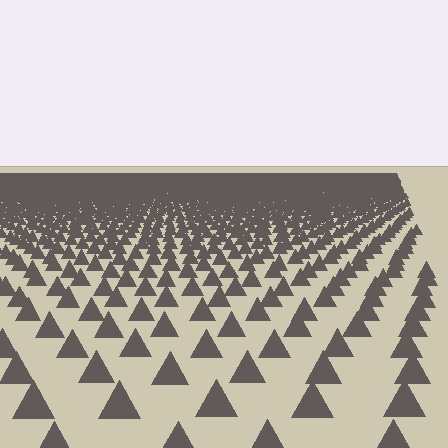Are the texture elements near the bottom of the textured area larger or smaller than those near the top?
Larger. Near the bottom, elements are closer to the viewer and appear at a bigger on-screen size.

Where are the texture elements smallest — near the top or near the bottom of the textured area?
Near the top.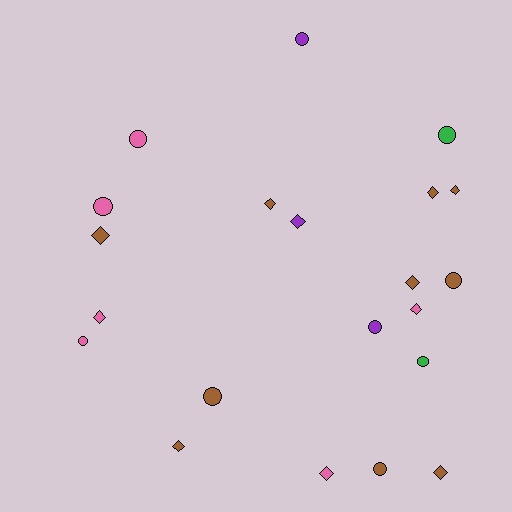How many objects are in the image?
There are 21 objects.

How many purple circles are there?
There are 2 purple circles.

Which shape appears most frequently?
Diamond, with 11 objects.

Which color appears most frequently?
Brown, with 10 objects.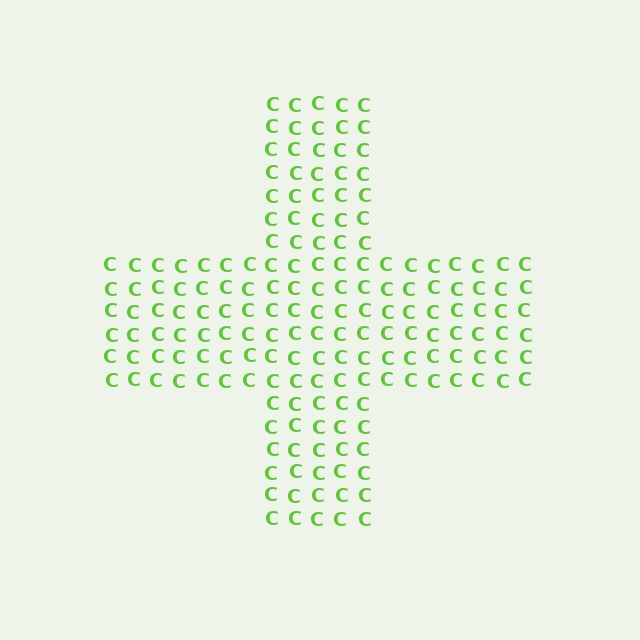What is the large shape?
The large shape is a cross.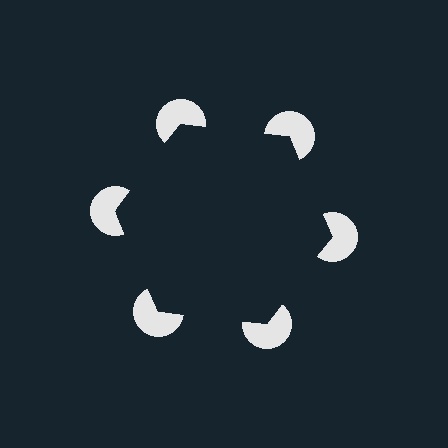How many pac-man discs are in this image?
There are 6 — one at each vertex of the illusory hexagon.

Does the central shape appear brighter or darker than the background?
It typically appears slightly darker than the background, even though no actual brightness change is drawn.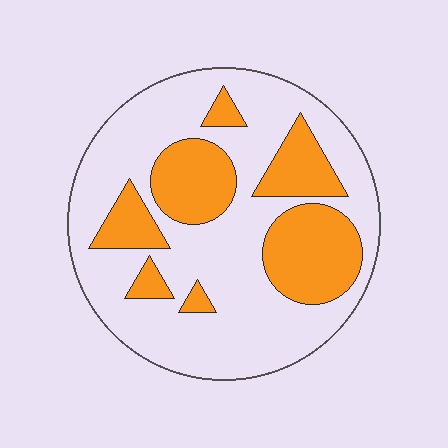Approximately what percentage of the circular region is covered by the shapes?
Approximately 30%.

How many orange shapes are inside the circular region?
7.